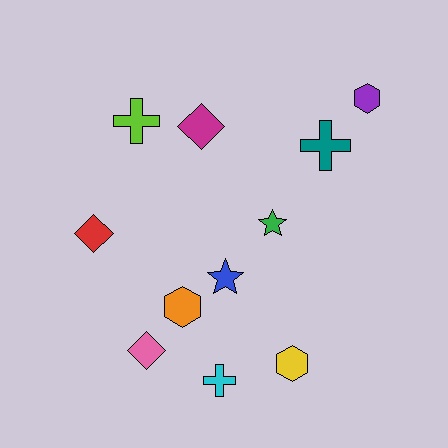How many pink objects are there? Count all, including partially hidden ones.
There is 1 pink object.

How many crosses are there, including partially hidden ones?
There are 3 crosses.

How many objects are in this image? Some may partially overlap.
There are 11 objects.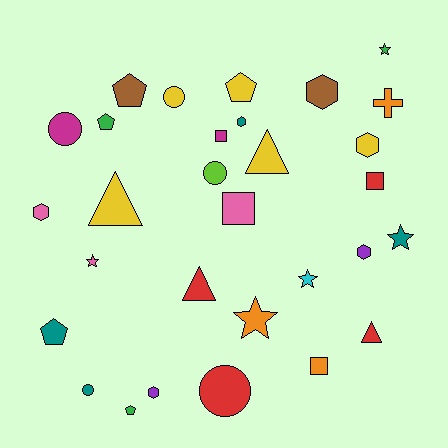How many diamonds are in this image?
There are no diamonds.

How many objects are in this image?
There are 30 objects.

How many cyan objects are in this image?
There is 1 cyan object.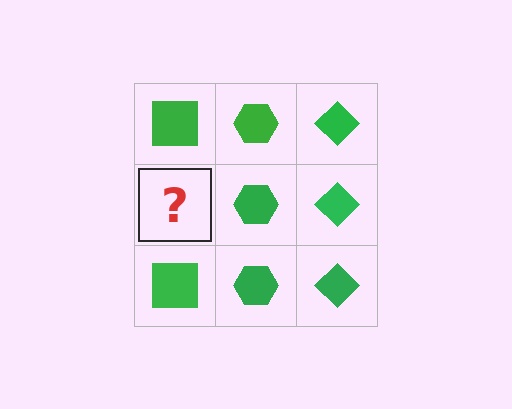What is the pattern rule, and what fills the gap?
The rule is that each column has a consistent shape. The gap should be filled with a green square.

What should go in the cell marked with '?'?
The missing cell should contain a green square.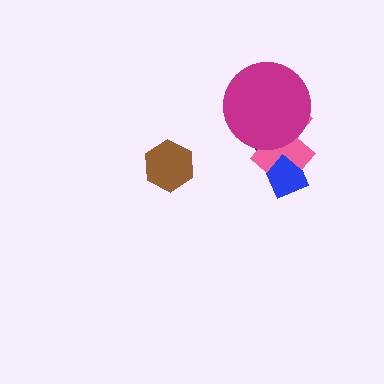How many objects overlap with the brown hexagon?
0 objects overlap with the brown hexagon.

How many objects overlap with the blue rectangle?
2 objects overlap with the blue rectangle.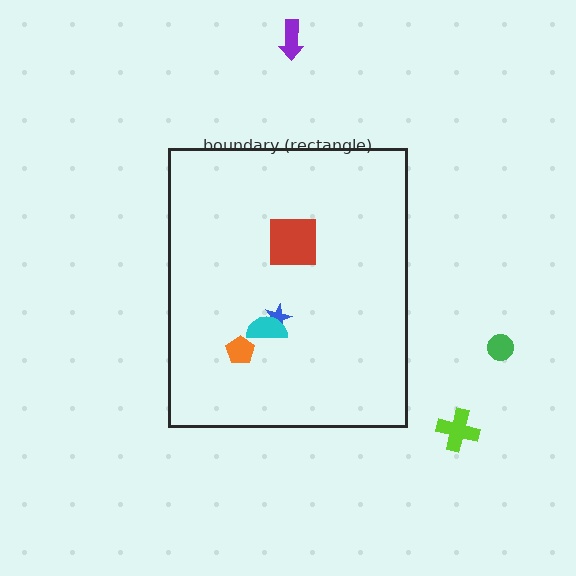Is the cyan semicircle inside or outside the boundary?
Inside.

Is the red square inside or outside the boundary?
Inside.